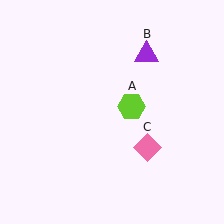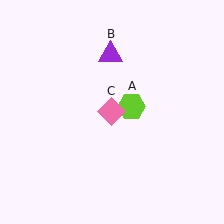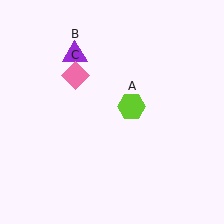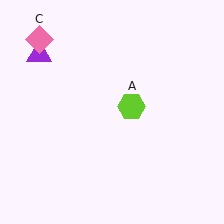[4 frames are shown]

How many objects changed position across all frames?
2 objects changed position: purple triangle (object B), pink diamond (object C).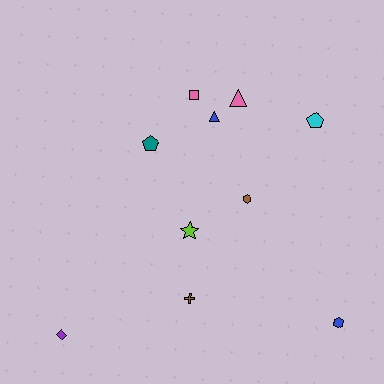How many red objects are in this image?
There are no red objects.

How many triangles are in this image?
There are 2 triangles.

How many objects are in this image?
There are 10 objects.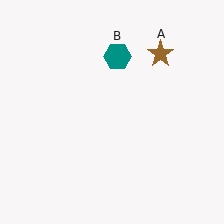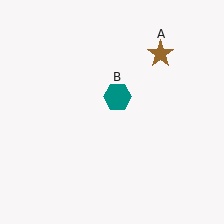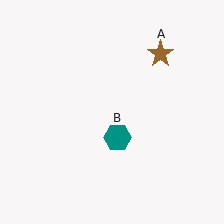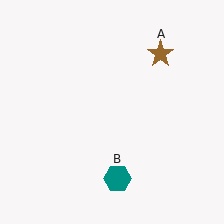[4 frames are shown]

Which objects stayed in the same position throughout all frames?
Brown star (object A) remained stationary.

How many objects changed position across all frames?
1 object changed position: teal hexagon (object B).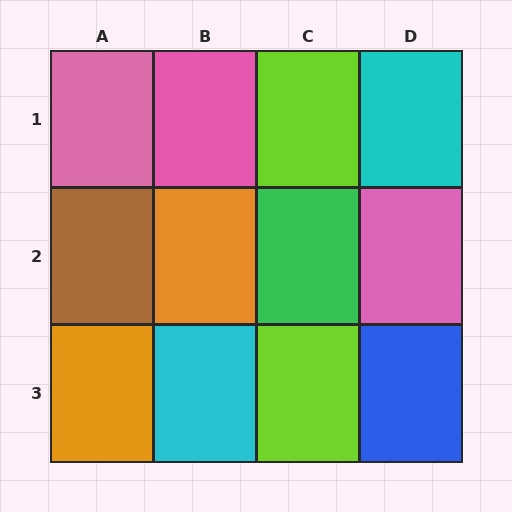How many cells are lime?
2 cells are lime.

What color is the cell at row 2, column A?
Brown.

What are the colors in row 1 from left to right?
Pink, pink, lime, cyan.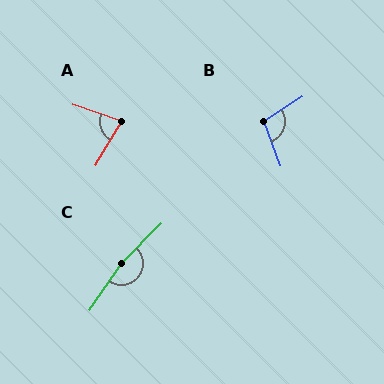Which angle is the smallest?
A, at approximately 79 degrees.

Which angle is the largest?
C, at approximately 169 degrees.